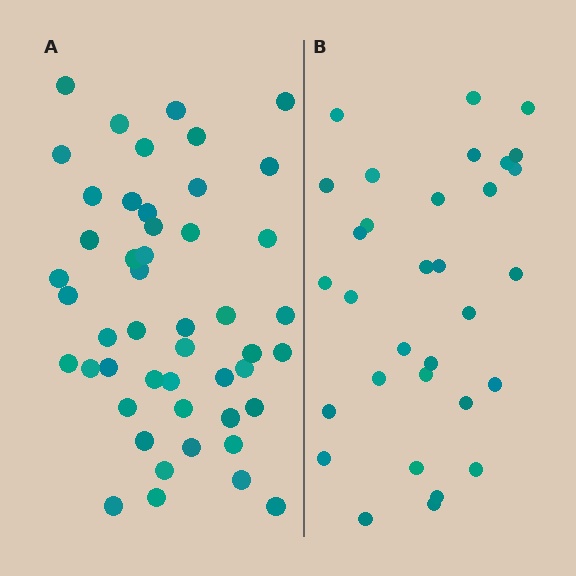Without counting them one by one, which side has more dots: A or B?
Region A (the left region) has more dots.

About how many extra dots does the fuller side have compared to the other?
Region A has approximately 15 more dots than region B.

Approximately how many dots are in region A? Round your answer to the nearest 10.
About 50 dots. (The exact count is 48, which rounds to 50.)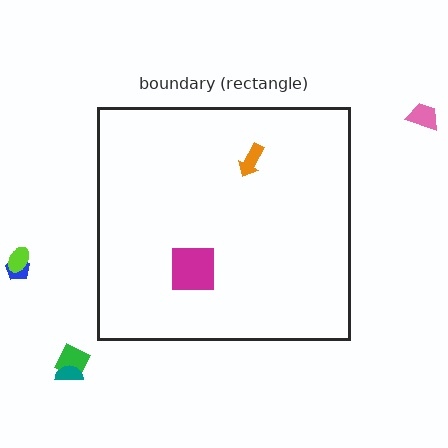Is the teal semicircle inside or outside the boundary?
Outside.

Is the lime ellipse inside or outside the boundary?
Outside.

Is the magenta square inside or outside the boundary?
Inside.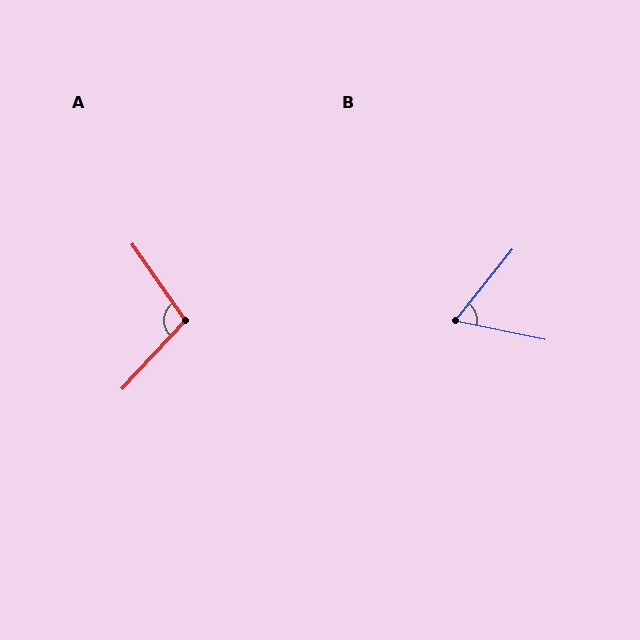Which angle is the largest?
A, at approximately 103 degrees.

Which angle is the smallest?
B, at approximately 63 degrees.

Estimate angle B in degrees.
Approximately 63 degrees.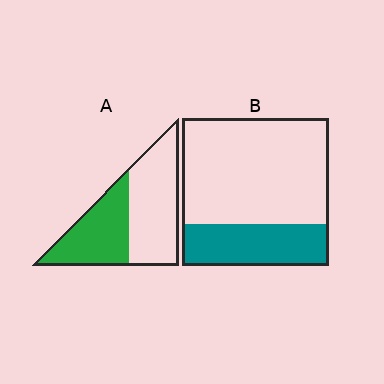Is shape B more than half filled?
No.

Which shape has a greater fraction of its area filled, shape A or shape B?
Shape A.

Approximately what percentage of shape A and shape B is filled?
A is approximately 45% and B is approximately 30%.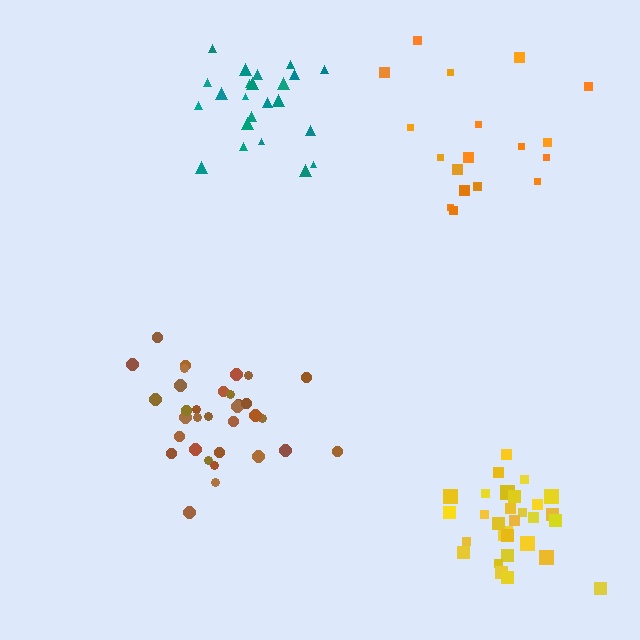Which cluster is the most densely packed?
Yellow.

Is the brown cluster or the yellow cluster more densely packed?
Yellow.